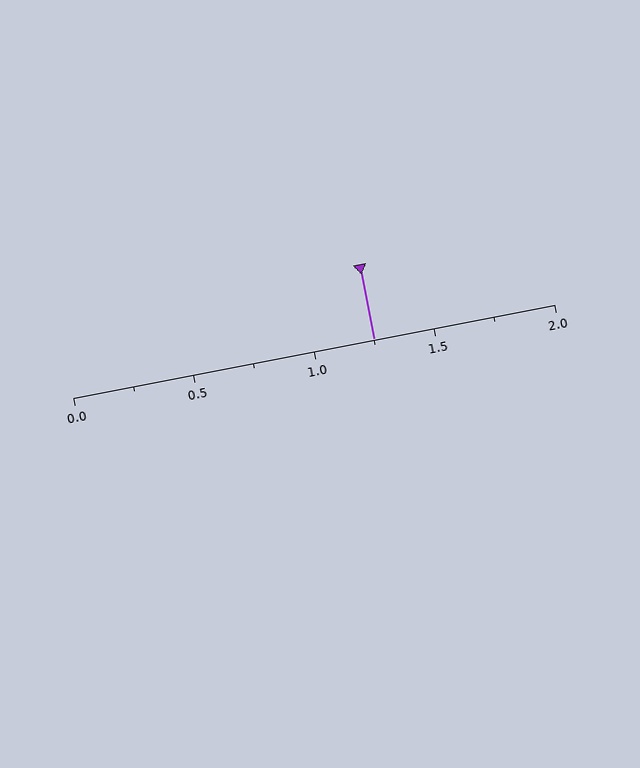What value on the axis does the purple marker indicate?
The marker indicates approximately 1.25.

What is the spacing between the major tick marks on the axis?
The major ticks are spaced 0.5 apart.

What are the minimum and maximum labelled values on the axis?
The axis runs from 0.0 to 2.0.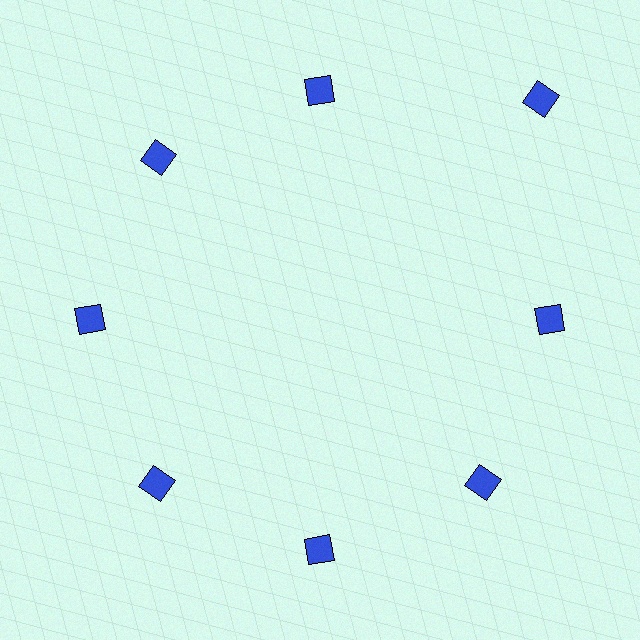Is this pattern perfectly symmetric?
No. The 8 blue diamonds are arranged in a ring, but one element near the 2 o'clock position is pushed outward from the center, breaking the 8-fold rotational symmetry.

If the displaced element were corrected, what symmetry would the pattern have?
It would have 8-fold rotational symmetry — the pattern would map onto itself every 45 degrees.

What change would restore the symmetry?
The symmetry would be restored by moving it inward, back onto the ring so that all 8 diamonds sit at equal angles and equal distance from the center.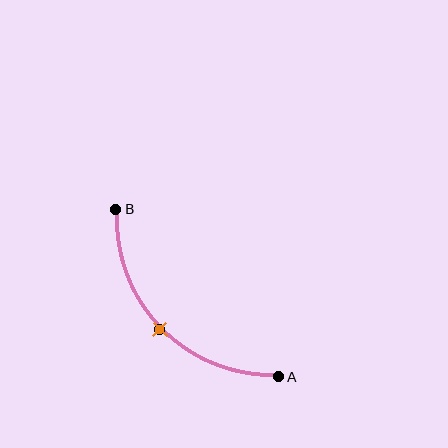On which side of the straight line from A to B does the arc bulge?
The arc bulges below and to the left of the straight line connecting A and B.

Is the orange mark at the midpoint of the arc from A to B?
Yes. The orange mark lies on the arc at equal arc-length from both A and B — it is the arc midpoint.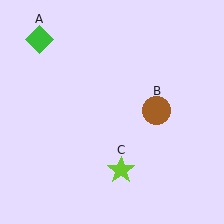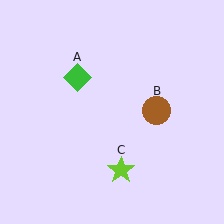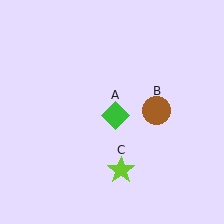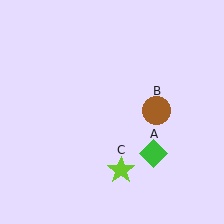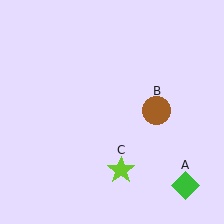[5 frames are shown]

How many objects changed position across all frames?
1 object changed position: green diamond (object A).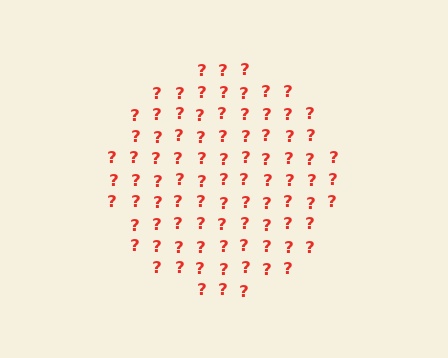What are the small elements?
The small elements are question marks.